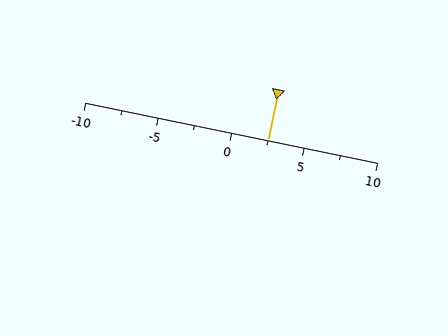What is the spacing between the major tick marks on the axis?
The major ticks are spaced 5 apart.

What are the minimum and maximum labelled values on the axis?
The axis runs from -10 to 10.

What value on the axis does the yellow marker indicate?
The marker indicates approximately 2.5.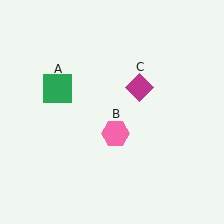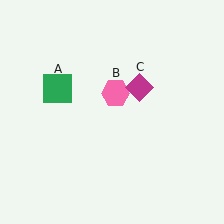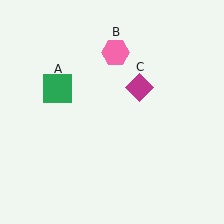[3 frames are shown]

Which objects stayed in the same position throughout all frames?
Green square (object A) and magenta diamond (object C) remained stationary.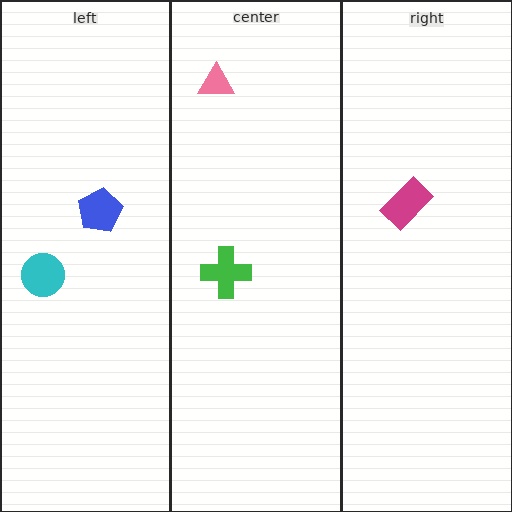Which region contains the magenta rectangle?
The right region.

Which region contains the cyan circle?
The left region.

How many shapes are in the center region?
2.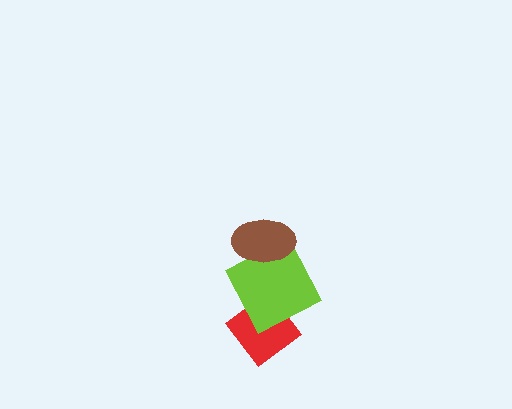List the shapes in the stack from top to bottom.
From top to bottom: the brown ellipse, the lime square, the red diamond.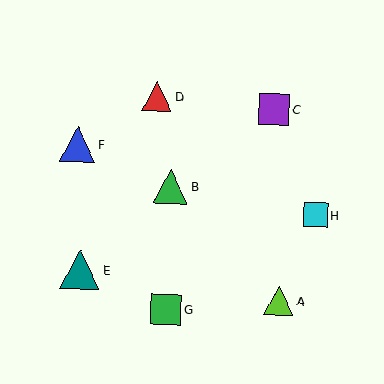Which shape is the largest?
The teal triangle (labeled E) is the largest.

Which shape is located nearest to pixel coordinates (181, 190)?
The green triangle (labeled B) at (171, 187) is nearest to that location.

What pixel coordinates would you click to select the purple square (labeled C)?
Click at (274, 109) to select the purple square C.